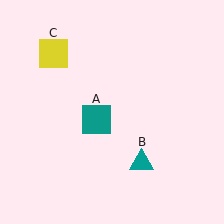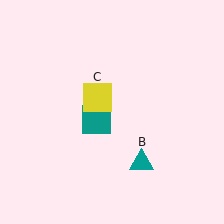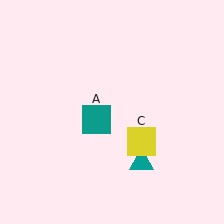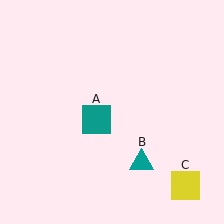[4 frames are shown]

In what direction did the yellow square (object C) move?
The yellow square (object C) moved down and to the right.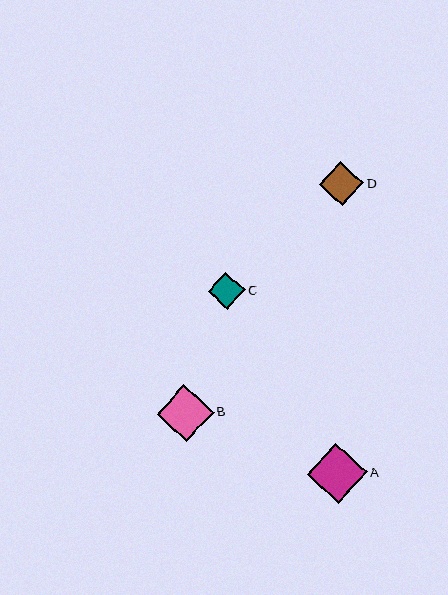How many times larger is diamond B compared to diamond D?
Diamond B is approximately 1.3 times the size of diamond D.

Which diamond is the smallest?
Diamond C is the smallest with a size of approximately 36 pixels.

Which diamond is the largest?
Diamond A is the largest with a size of approximately 60 pixels.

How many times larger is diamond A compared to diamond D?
Diamond A is approximately 1.4 times the size of diamond D.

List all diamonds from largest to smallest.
From largest to smallest: A, B, D, C.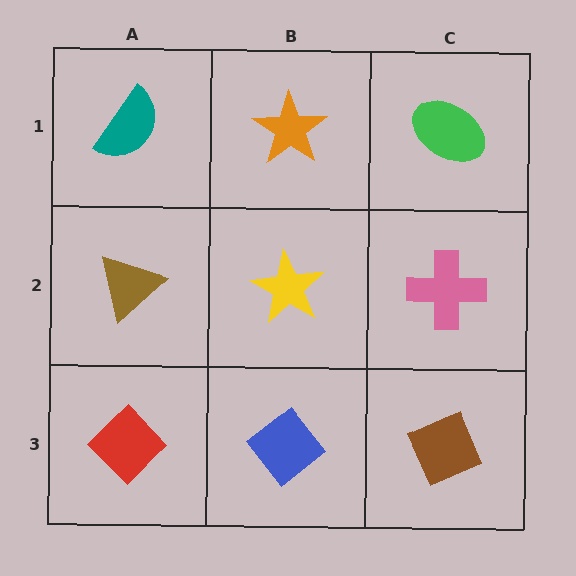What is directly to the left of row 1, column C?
An orange star.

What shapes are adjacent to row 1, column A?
A brown triangle (row 2, column A), an orange star (row 1, column B).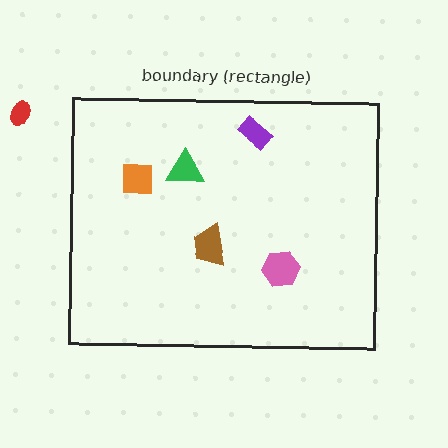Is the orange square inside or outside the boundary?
Inside.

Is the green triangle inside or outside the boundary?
Inside.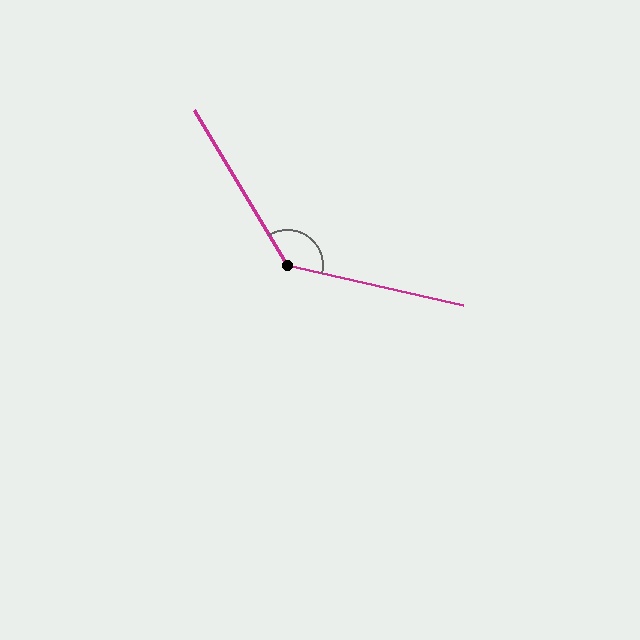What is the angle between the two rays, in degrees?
Approximately 134 degrees.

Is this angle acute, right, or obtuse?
It is obtuse.